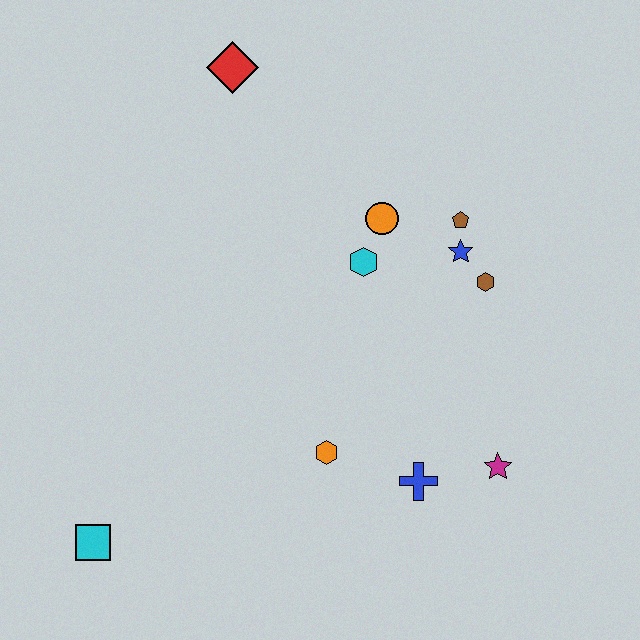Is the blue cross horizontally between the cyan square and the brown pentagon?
Yes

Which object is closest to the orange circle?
The cyan hexagon is closest to the orange circle.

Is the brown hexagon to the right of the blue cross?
Yes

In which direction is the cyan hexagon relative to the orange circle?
The cyan hexagon is below the orange circle.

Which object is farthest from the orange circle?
The cyan square is farthest from the orange circle.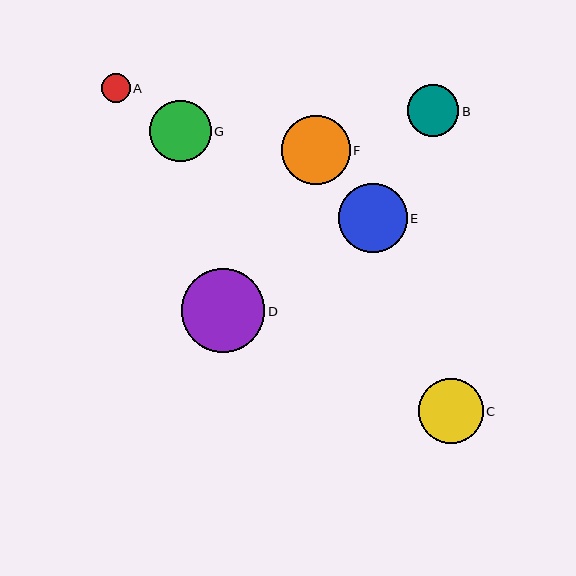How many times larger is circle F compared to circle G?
Circle F is approximately 1.1 times the size of circle G.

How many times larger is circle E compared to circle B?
Circle E is approximately 1.3 times the size of circle B.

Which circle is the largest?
Circle D is the largest with a size of approximately 84 pixels.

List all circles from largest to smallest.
From largest to smallest: D, E, F, C, G, B, A.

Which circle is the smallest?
Circle A is the smallest with a size of approximately 28 pixels.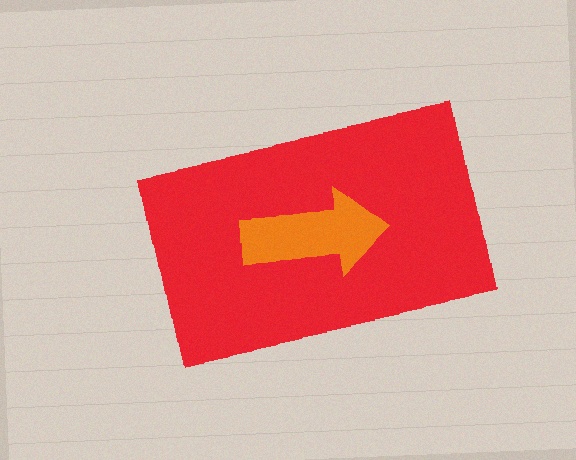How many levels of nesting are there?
2.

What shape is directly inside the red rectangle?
The orange arrow.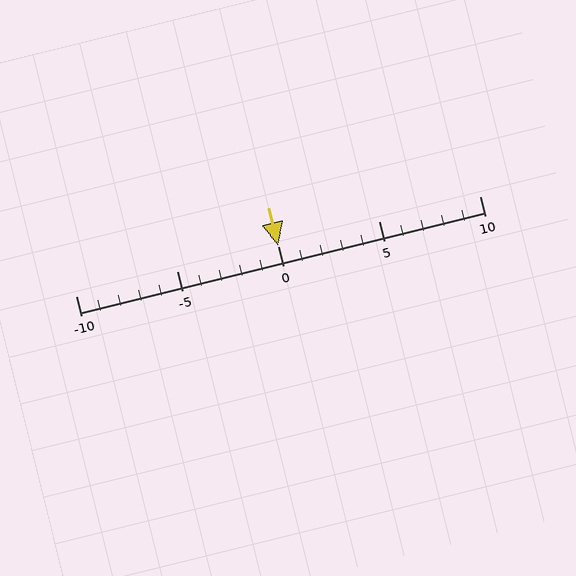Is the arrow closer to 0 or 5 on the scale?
The arrow is closer to 0.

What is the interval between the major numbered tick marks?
The major tick marks are spaced 5 units apart.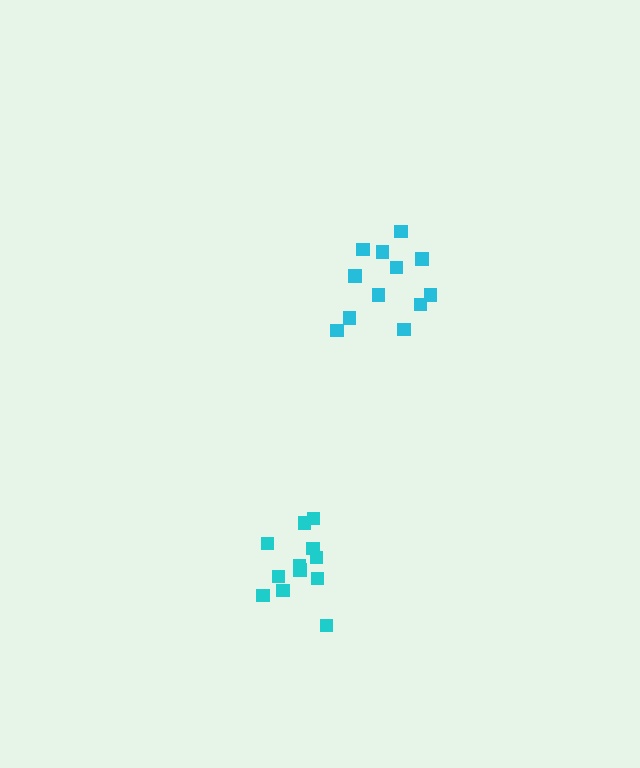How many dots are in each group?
Group 1: 12 dots, Group 2: 12 dots (24 total).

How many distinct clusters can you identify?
There are 2 distinct clusters.